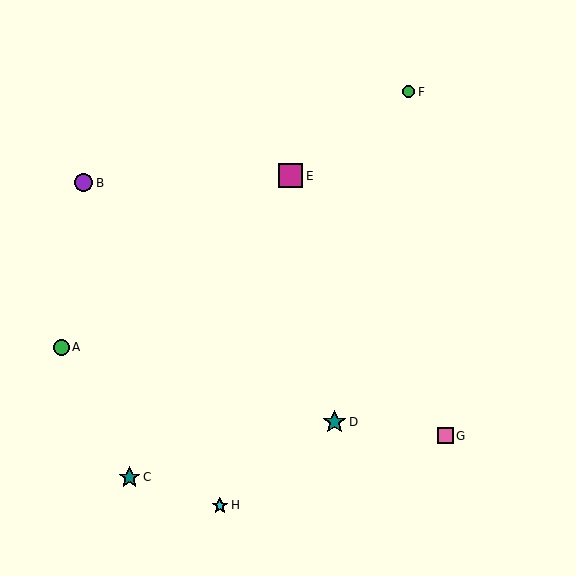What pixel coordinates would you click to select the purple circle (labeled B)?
Click at (84, 183) to select the purple circle B.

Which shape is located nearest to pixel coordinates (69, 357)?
The green circle (labeled A) at (62, 347) is nearest to that location.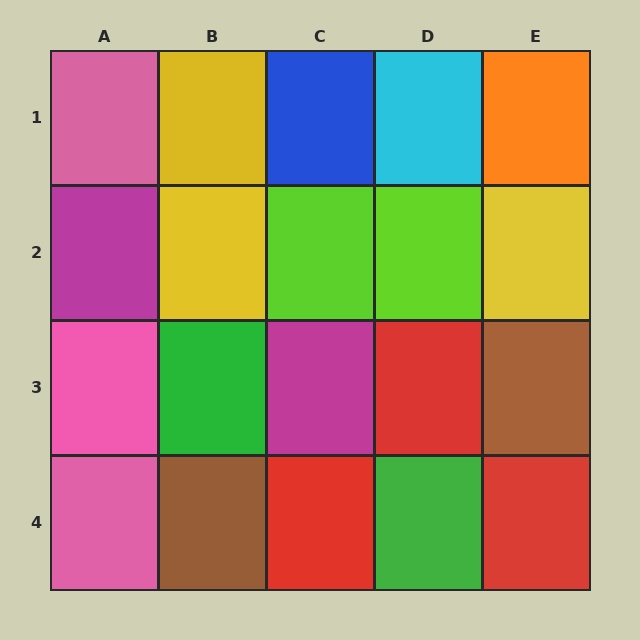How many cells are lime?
2 cells are lime.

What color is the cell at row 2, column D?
Lime.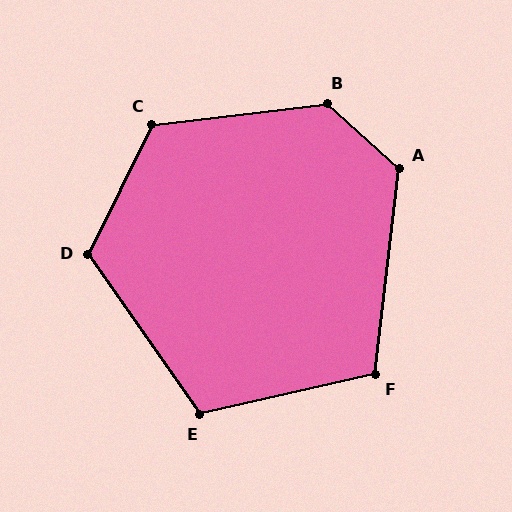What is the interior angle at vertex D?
Approximately 119 degrees (obtuse).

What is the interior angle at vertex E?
Approximately 112 degrees (obtuse).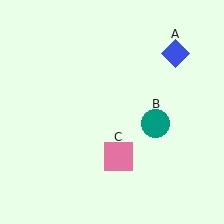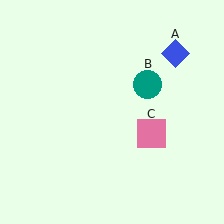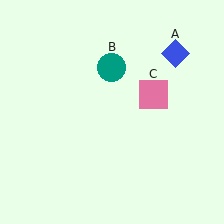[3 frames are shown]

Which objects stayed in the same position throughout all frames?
Blue diamond (object A) remained stationary.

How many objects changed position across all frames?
2 objects changed position: teal circle (object B), pink square (object C).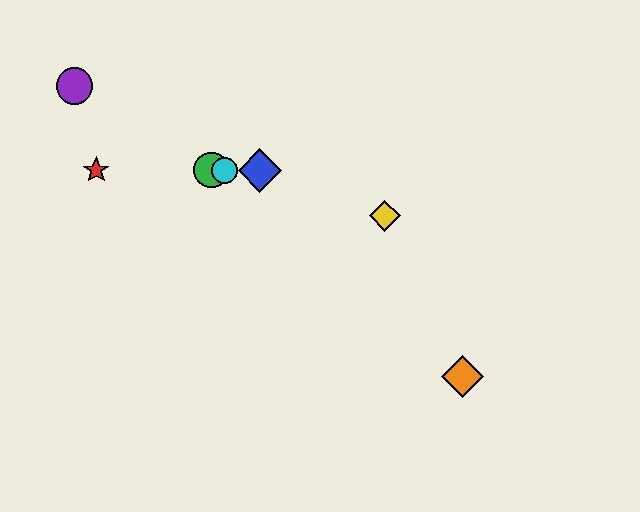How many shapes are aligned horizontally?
4 shapes (the red star, the blue diamond, the green circle, the cyan circle) are aligned horizontally.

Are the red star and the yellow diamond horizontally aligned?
No, the red star is at y≈170 and the yellow diamond is at y≈216.